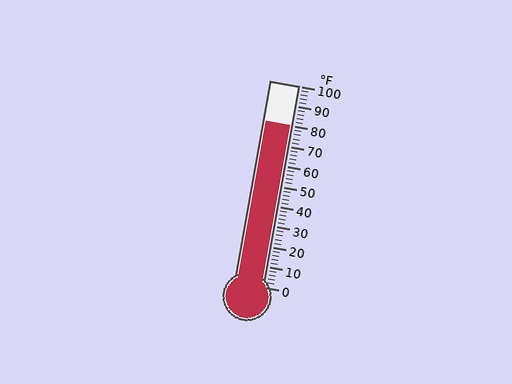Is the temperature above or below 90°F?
The temperature is below 90°F.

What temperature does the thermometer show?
The thermometer shows approximately 80°F.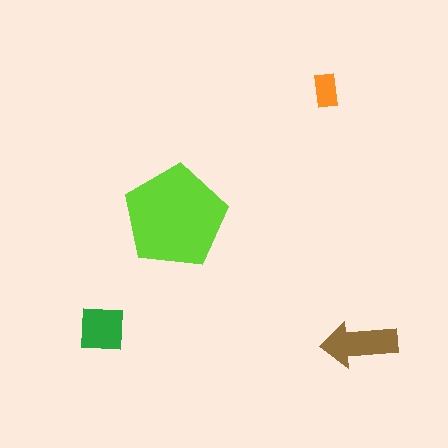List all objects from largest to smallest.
The lime pentagon, the brown arrow, the green square, the orange rectangle.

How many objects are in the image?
There are 4 objects in the image.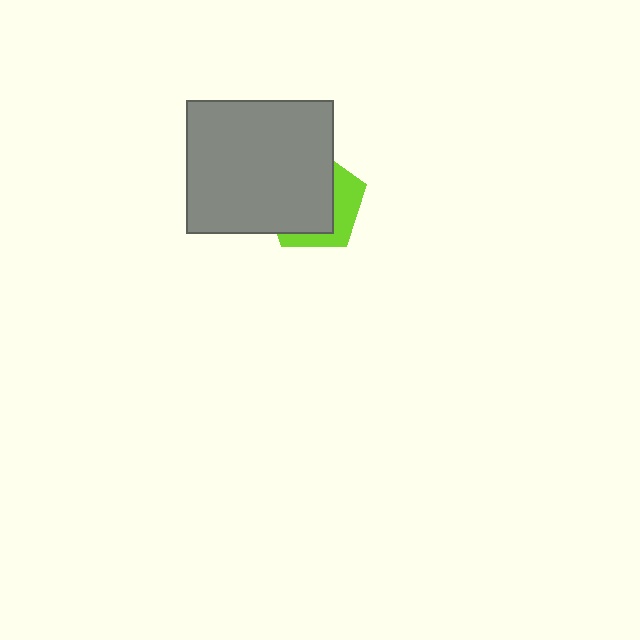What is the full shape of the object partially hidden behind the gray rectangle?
The partially hidden object is a lime pentagon.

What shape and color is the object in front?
The object in front is a gray rectangle.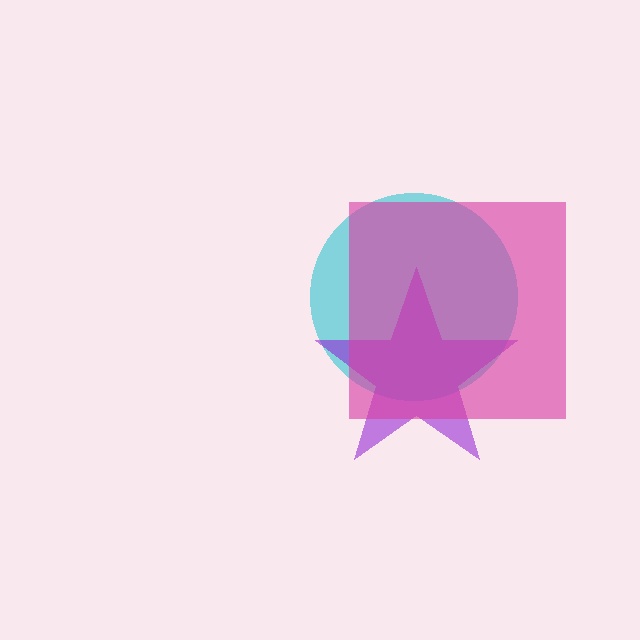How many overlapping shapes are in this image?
There are 3 overlapping shapes in the image.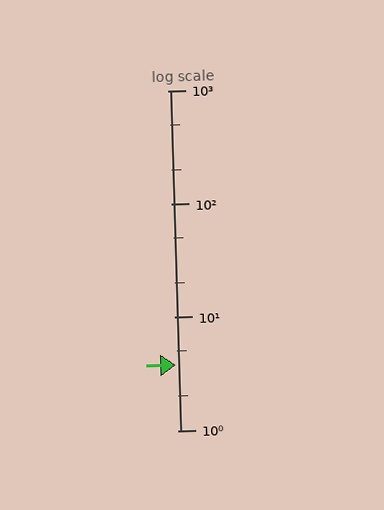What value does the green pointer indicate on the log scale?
The pointer indicates approximately 3.8.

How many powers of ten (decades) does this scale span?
The scale spans 3 decades, from 1 to 1000.